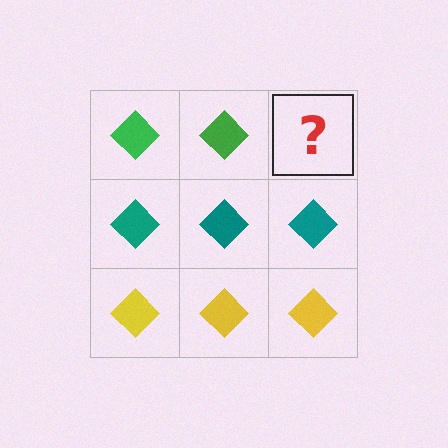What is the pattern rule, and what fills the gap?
The rule is that each row has a consistent color. The gap should be filled with a green diamond.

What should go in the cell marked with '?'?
The missing cell should contain a green diamond.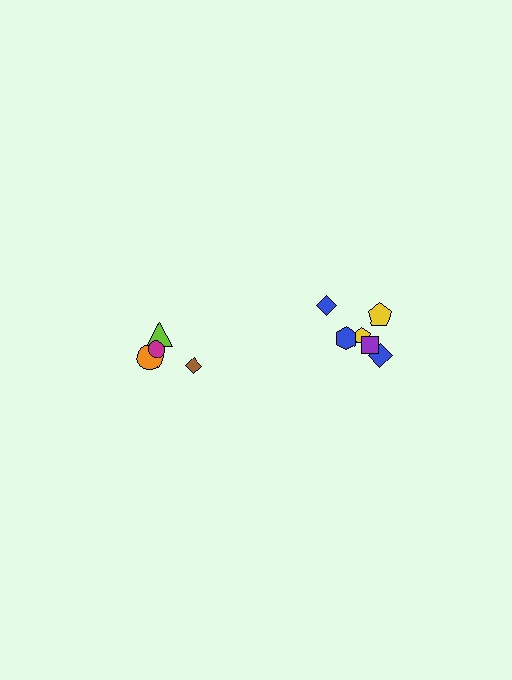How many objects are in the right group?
There are 6 objects.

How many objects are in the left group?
There are 4 objects.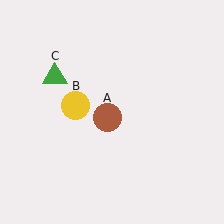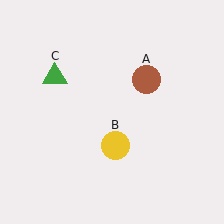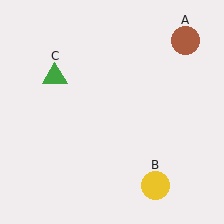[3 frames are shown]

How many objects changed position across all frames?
2 objects changed position: brown circle (object A), yellow circle (object B).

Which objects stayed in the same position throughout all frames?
Green triangle (object C) remained stationary.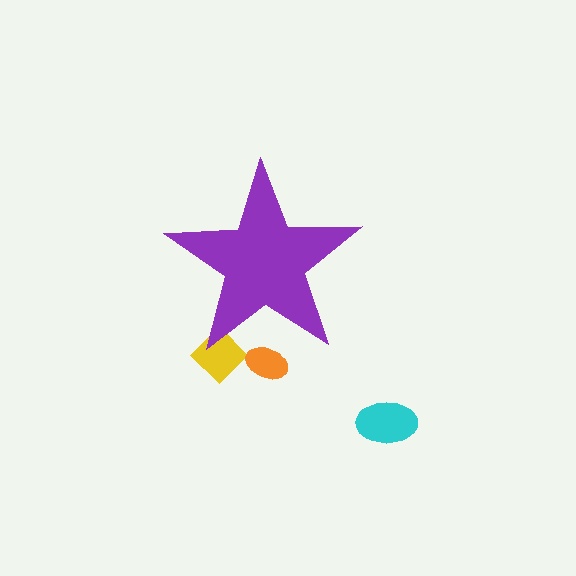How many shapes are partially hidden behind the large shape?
2 shapes are partially hidden.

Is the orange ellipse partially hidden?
Yes, the orange ellipse is partially hidden behind the purple star.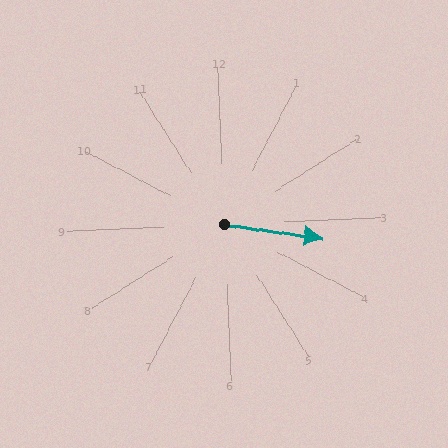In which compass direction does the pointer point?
East.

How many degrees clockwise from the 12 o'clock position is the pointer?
Approximately 100 degrees.